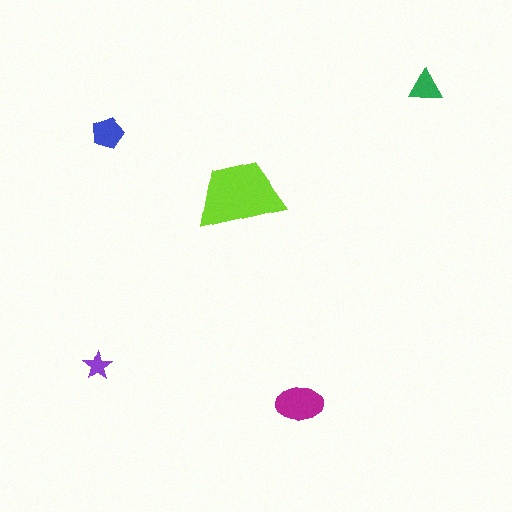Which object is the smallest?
The purple star.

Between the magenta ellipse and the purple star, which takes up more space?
The magenta ellipse.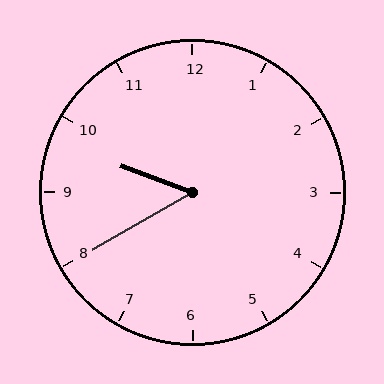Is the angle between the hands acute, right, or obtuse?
It is acute.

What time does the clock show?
9:40.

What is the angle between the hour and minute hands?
Approximately 50 degrees.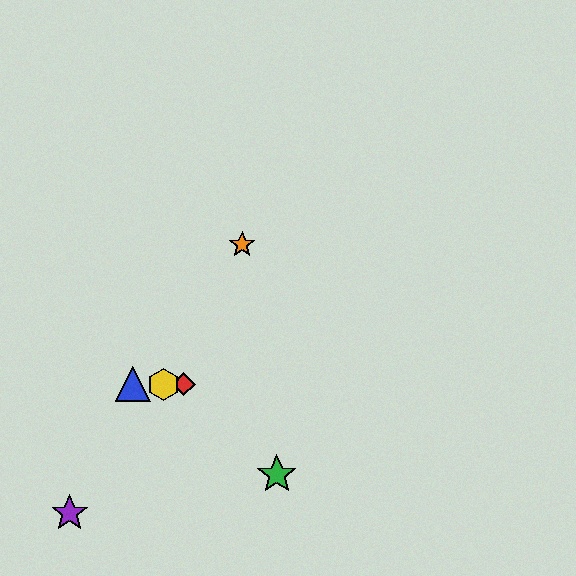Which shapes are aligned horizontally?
The red diamond, the blue triangle, the yellow hexagon are aligned horizontally.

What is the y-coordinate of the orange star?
The orange star is at y≈245.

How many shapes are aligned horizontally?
3 shapes (the red diamond, the blue triangle, the yellow hexagon) are aligned horizontally.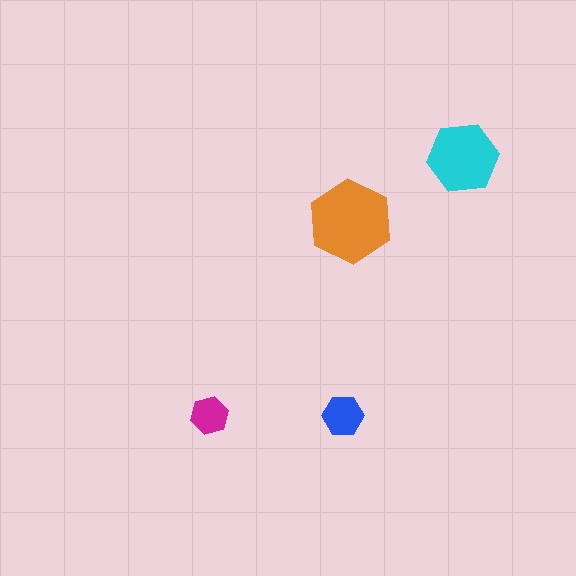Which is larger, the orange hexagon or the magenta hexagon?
The orange one.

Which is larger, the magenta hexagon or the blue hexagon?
The blue one.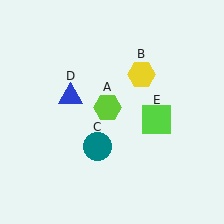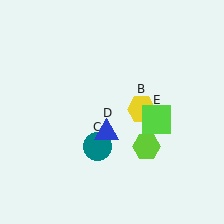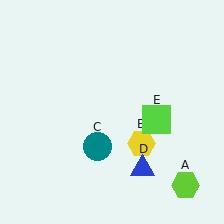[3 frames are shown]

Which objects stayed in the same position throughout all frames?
Teal circle (object C) and lime square (object E) remained stationary.